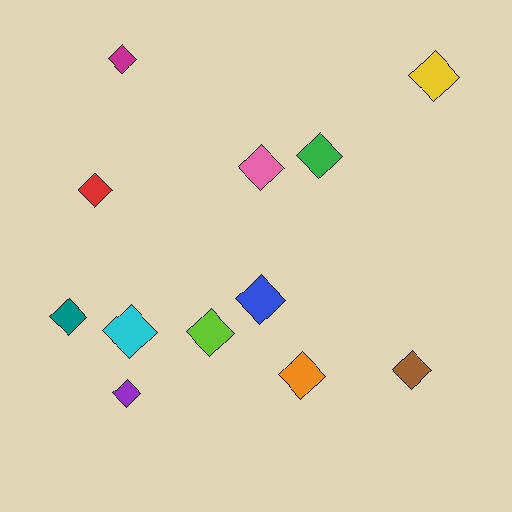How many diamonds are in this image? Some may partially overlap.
There are 12 diamonds.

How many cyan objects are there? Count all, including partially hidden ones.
There is 1 cyan object.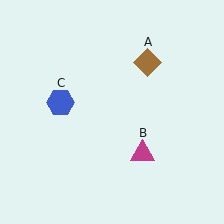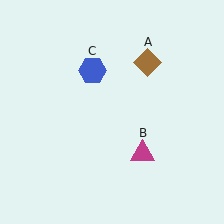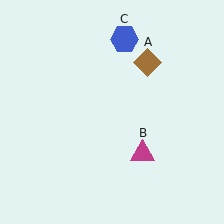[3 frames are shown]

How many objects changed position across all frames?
1 object changed position: blue hexagon (object C).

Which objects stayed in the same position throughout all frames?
Brown diamond (object A) and magenta triangle (object B) remained stationary.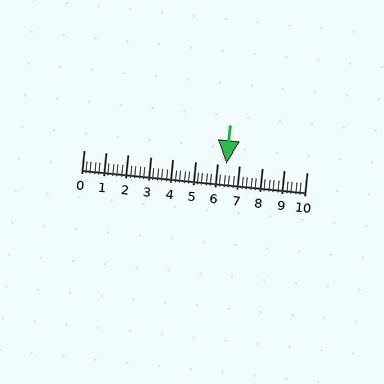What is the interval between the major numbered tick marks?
The major tick marks are spaced 1 units apart.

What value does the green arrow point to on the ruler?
The green arrow points to approximately 6.4.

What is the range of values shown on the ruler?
The ruler shows values from 0 to 10.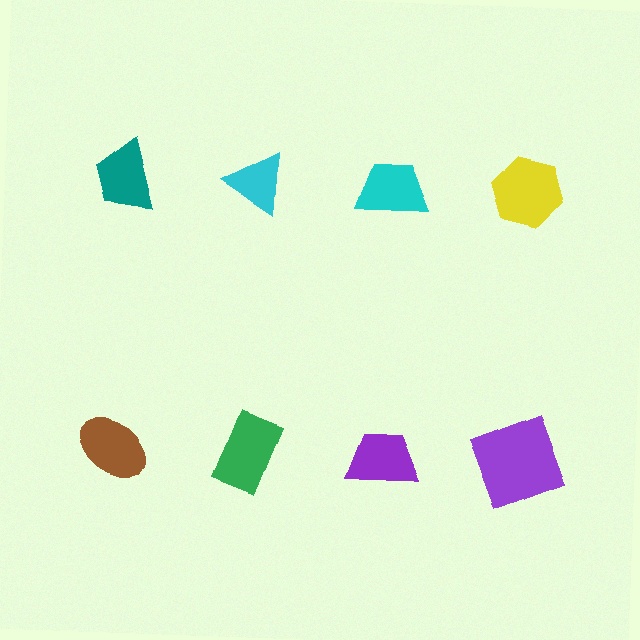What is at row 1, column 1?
A teal trapezoid.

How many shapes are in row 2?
4 shapes.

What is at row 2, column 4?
A purple square.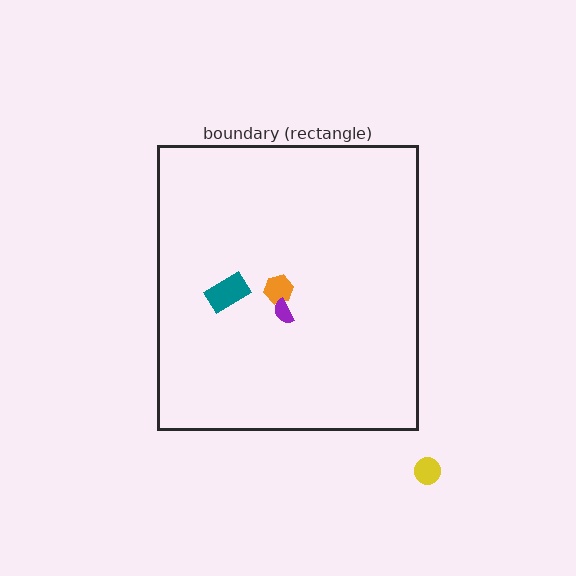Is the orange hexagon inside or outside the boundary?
Inside.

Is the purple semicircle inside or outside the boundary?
Inside.